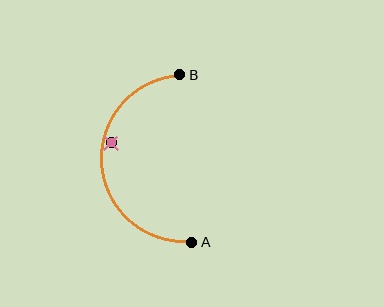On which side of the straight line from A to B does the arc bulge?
The arc bulges to the left of the straight line connecting A and B.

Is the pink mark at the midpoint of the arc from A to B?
No — the pink mark does not lie on the arc at all. It sits slightly inside the curve.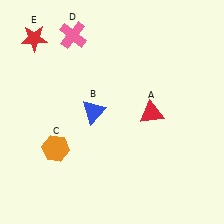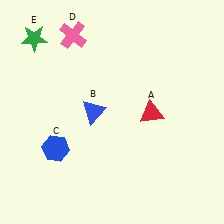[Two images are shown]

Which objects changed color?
C changed from orange to blue. E changed from red to green.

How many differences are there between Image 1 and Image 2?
There are 2 differences between the two images.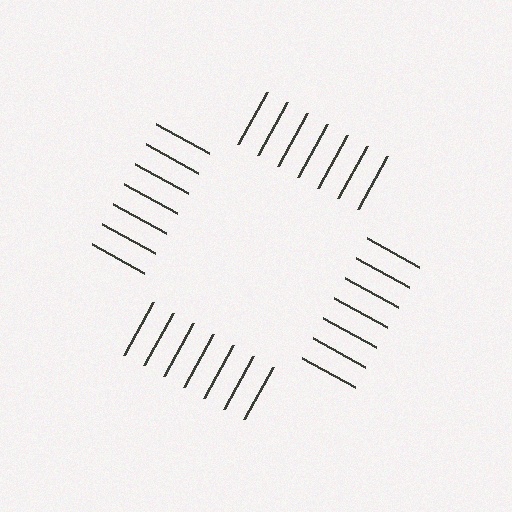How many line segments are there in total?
28 — 7 along each of the 4 edges.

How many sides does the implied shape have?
4 sides — the line-ends trace a square.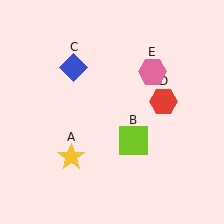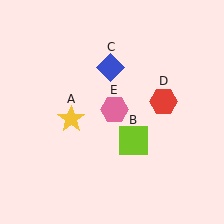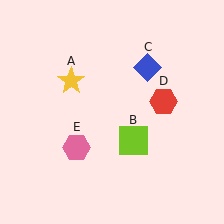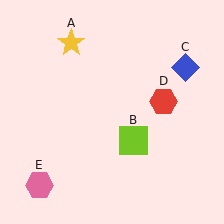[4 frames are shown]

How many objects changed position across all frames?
3 objects changed position: yellow star (object A), blue diamond (object C), pink hexagon (object E).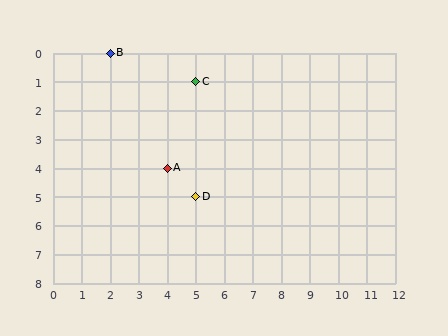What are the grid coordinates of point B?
Point B is at grid coordinates (2, 0).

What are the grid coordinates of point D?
Point D is at grid coordinates (5, 5).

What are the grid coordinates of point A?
Point A is at grid coordinates (4, 4).